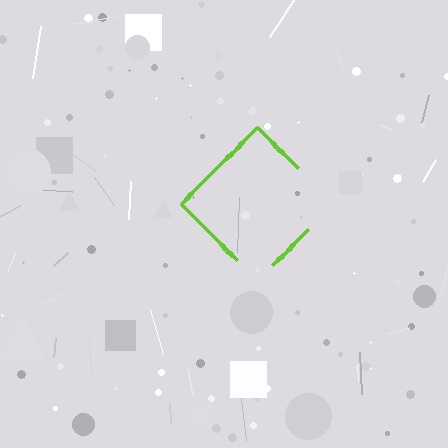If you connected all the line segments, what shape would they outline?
They would outline a diamond.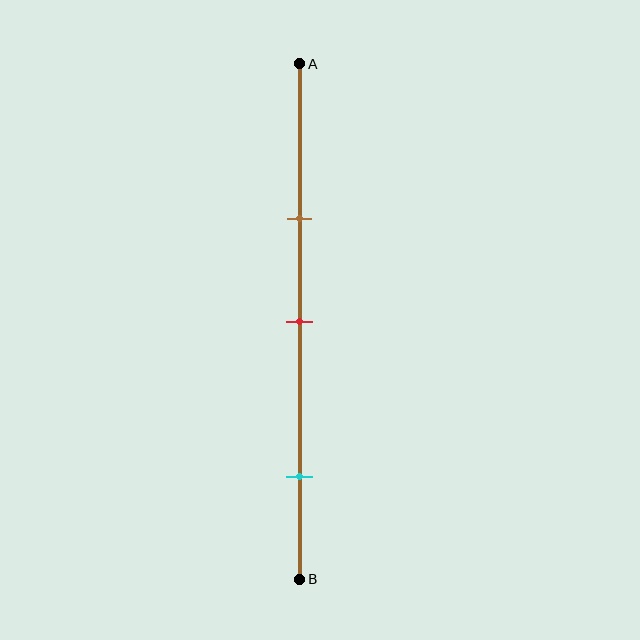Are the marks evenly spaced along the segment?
No, the marks are not evenly spaced.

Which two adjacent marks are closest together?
The brown and red marks are the closest adjacent pair.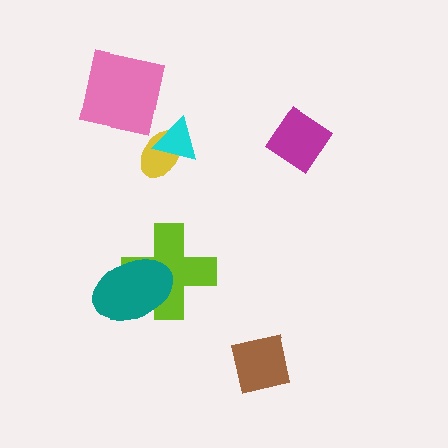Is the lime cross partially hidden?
Yes, it is partially covered by another shape.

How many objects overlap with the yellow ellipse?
1 object overlaps with the yellow ellipse.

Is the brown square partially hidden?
No, no other shape covers it.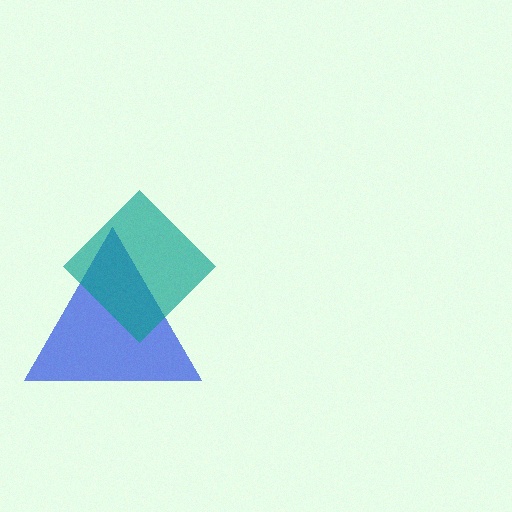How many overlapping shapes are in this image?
There are 2 overlapping shapes in the image.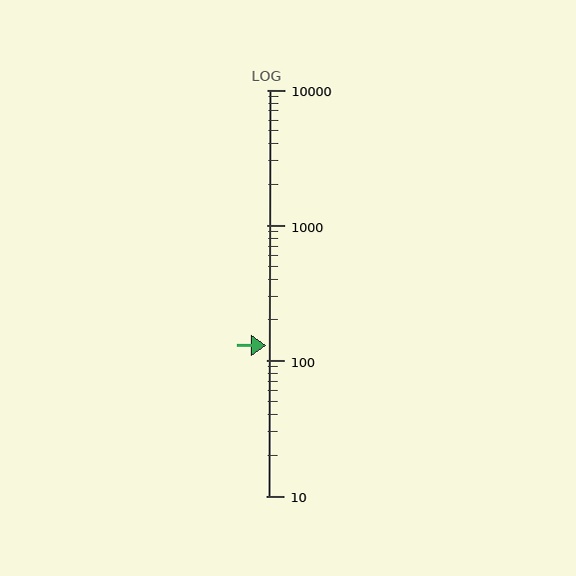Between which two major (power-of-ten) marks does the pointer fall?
The pointer is between 100 and 1000.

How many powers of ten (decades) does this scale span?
The scale spans 3 decades, from 10 to 10000.